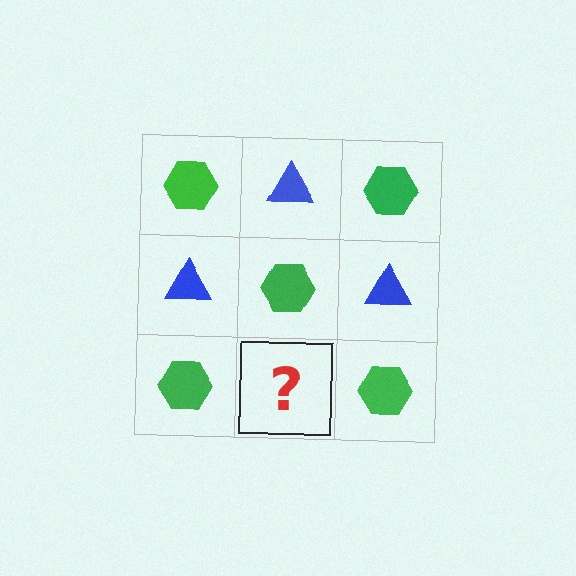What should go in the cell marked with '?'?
The missing cell should contain a blue triangle.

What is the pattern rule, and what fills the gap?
The rule is that it alternates green hexagon and blue triangle in a checkerboard pattern. The gap should be filled with a blue triangle.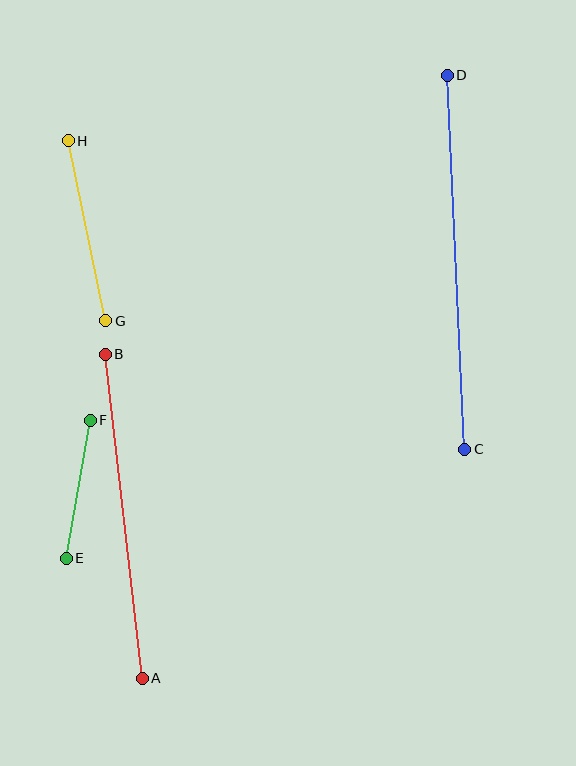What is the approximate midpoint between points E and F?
The midpoint is at approximately (78, 489) pixels.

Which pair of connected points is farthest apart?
Points C and D are farthest apart.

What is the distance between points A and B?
The distance is approximately 326 pixels.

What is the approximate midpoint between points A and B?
The midpoint is at approximately (124, 516) pixels.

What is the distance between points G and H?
The distance is approximately 184 pixels.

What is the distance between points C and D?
The distance is approximately 374 pixels.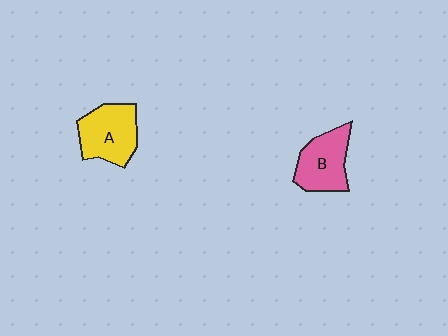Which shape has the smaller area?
Shape B (pink).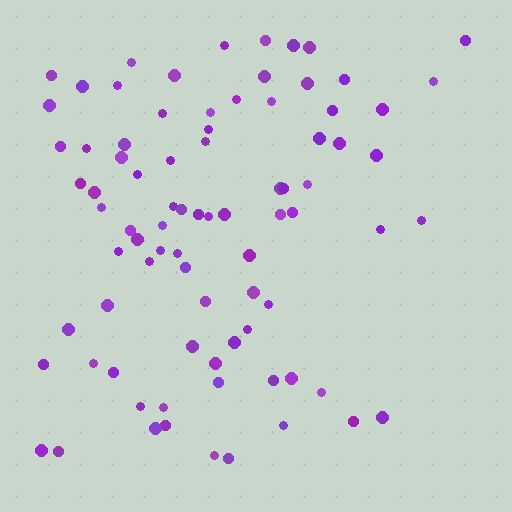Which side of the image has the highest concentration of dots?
The left.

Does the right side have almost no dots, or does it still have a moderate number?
Still a moderate number, just noticeably fewer than the left.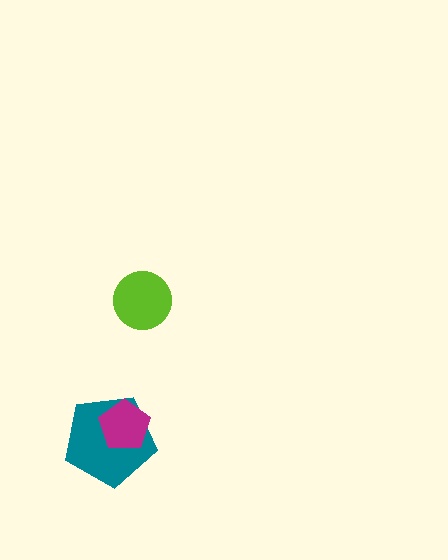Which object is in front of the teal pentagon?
The magenta pentagon is in front of the teal pentagon.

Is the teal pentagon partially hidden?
Yes, it is partially covered by another shape.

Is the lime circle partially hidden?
No, no other shape covers it.